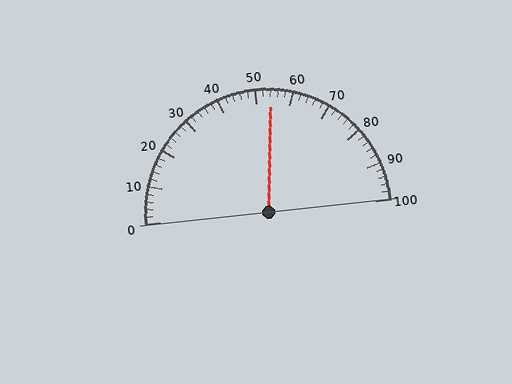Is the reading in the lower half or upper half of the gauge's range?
The reading is in the upper half of the range (0 to 100).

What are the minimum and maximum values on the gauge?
The gauge ranges from 0 to 100.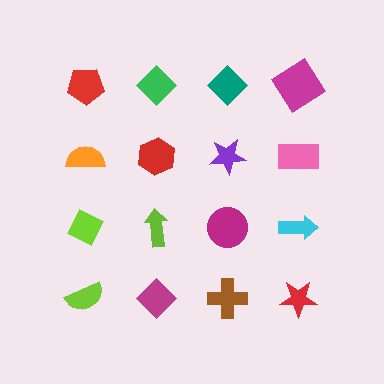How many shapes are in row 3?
4 shapes.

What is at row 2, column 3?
A purple star.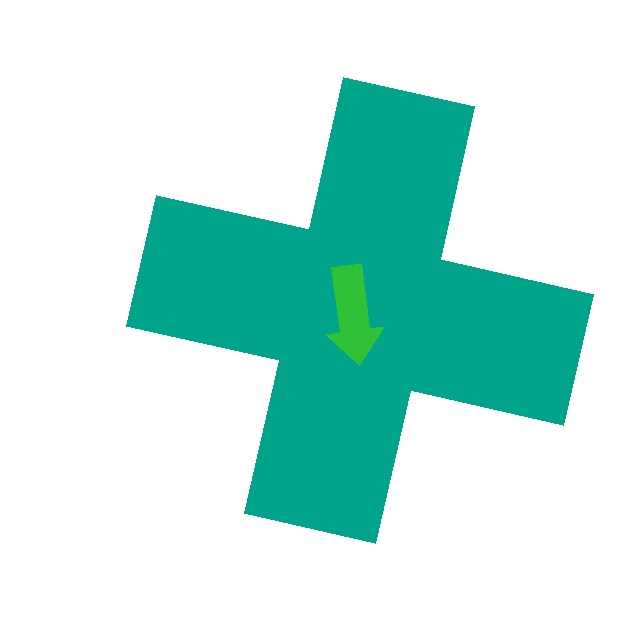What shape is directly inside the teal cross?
The green arrow.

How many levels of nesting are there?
2.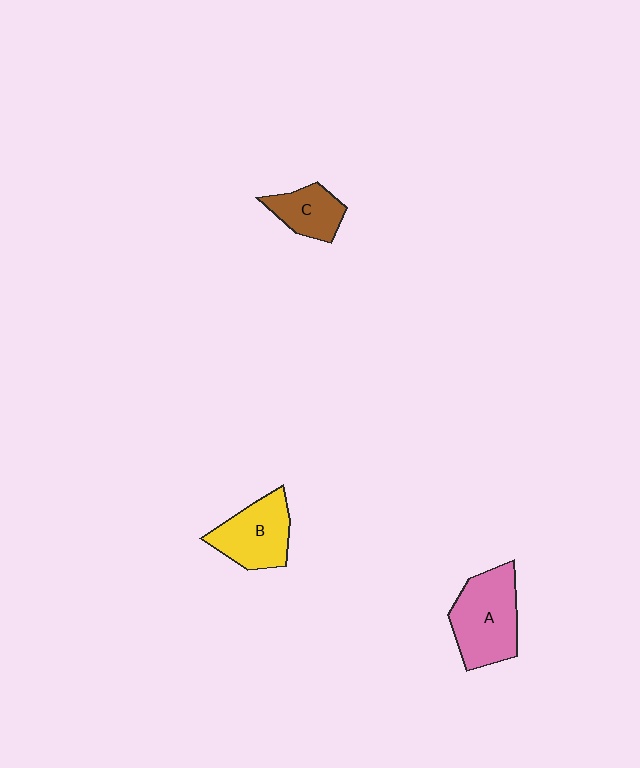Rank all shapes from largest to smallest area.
From largest to smallest: A (pink), B (yellow), C (brown).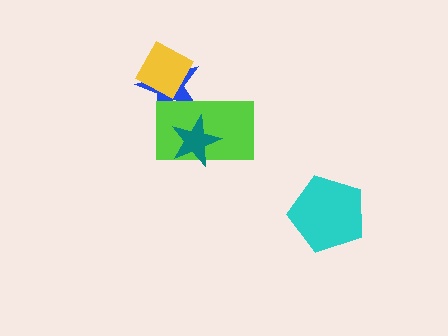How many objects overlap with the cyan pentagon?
0 objects overlap with the cyan pentagon.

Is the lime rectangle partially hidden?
Yes, it is partially covered by another shape.